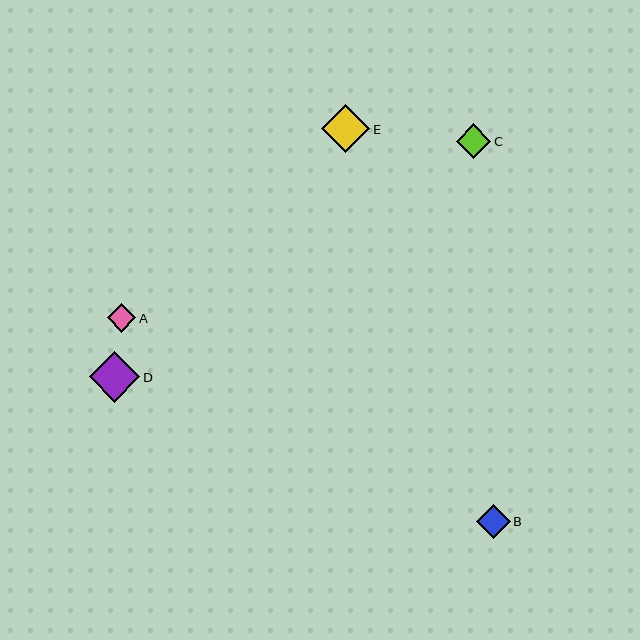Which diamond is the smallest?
Diamond A is the smallest with a size of approximately 29 pixels.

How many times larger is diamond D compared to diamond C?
Diamond D is approximately 1.5 times the size of diamond C.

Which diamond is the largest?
Diamond D is the largest with a size of approximately 50 pixels.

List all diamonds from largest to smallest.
From largest to smallest: D, E, C, B, A.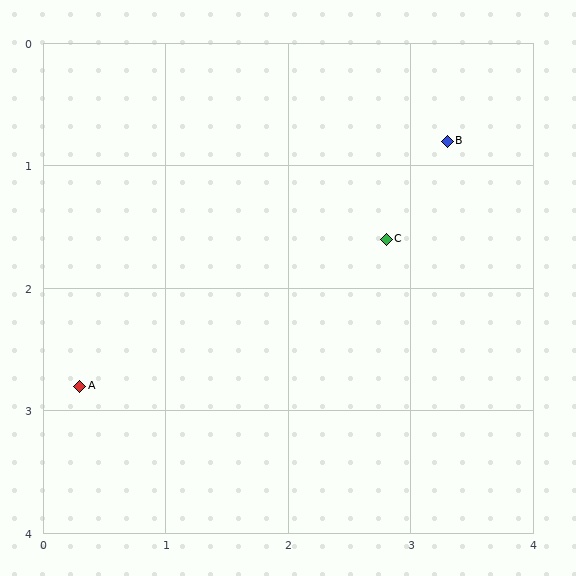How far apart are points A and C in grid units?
Points A and C are about 2.8 grid units apart.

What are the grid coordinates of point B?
Point B is at approximately (3.3, 0.8).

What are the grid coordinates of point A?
Point A is at approximately (0.3, 2.8).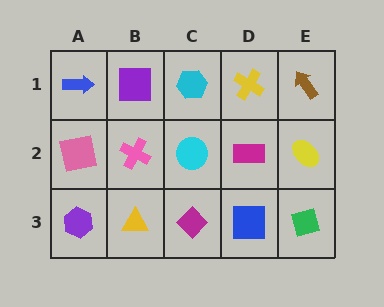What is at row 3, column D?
A blue square.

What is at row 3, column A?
A purple hexagon.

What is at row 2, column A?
A pink square.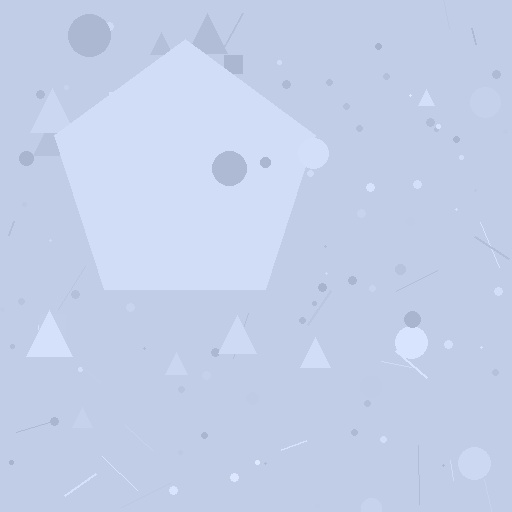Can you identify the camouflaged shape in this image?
The camouflaged shape is a pentagon.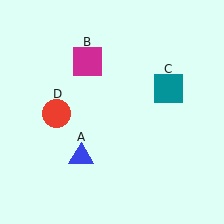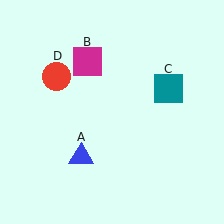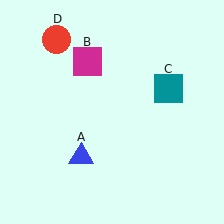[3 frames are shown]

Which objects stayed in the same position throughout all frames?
Blue triangle (object A) and magenta square (object B) and teal square (object C) remained stationary.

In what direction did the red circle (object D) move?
The red circle (object D) moved up.